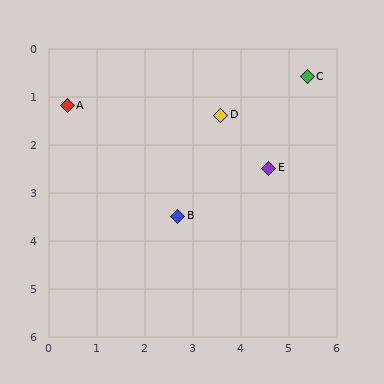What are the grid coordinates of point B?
Point B is at approximately (2.7, 3.5).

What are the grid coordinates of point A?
Point A is at approximately (0.4, 1.2).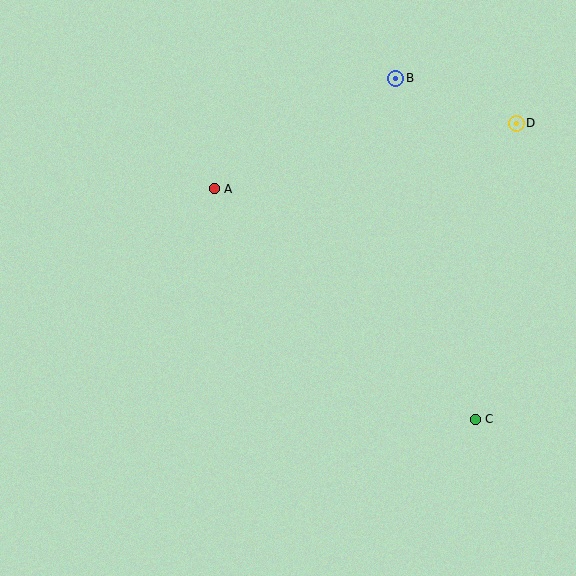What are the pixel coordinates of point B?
Point B is at (396, 78).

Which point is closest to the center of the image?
Point A at (214, 189) is closest to the center.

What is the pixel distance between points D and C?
The distance between D and C is 299 pixels.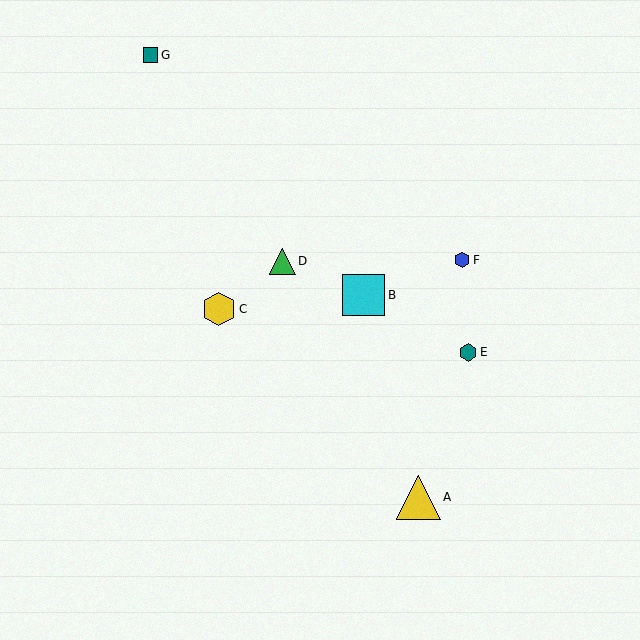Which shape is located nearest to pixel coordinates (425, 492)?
The yellow triangle (labeled A) at (418, 497) is nearest to that location.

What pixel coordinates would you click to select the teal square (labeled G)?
Click at (151, 55) to select the teal square G.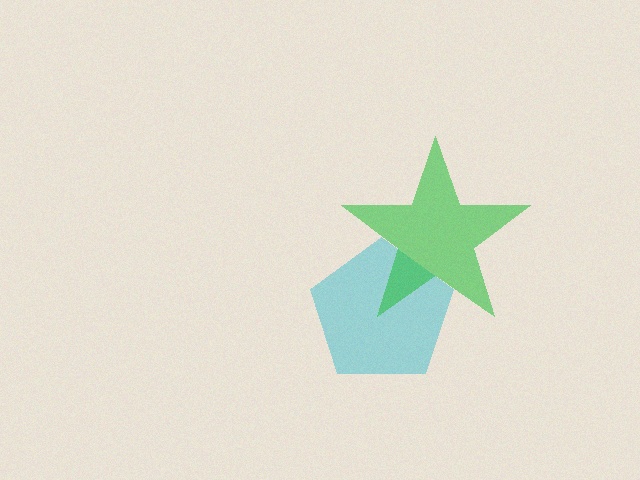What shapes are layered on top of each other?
The layered shapes are: a cyan pentagon, a green star.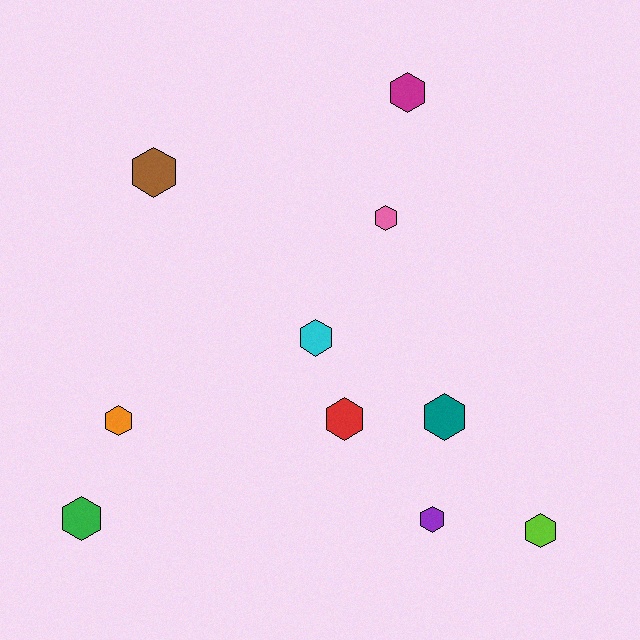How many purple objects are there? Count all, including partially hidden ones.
There is 1 purple object.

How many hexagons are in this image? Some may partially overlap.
There are 10 hexagons.